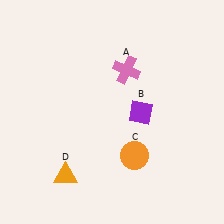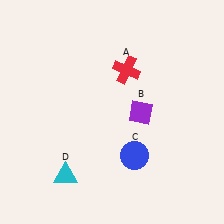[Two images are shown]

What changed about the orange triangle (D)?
In Image 1, D is orange. In Image 2, it changed to cyan.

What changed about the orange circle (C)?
In Image 1, C is orange. In Image 2, it changed to blue.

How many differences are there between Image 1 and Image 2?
There are 3 differences between the two images.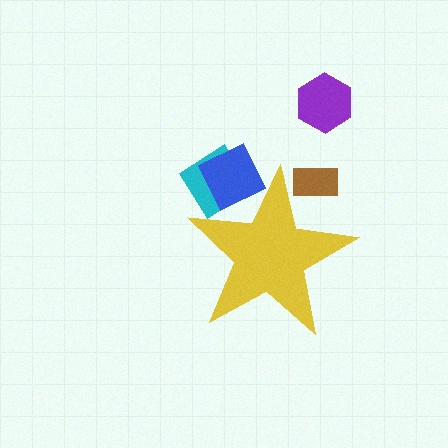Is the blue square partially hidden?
Yes, the blue square is partially hidden behind the yellow star.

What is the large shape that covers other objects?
A yellow star.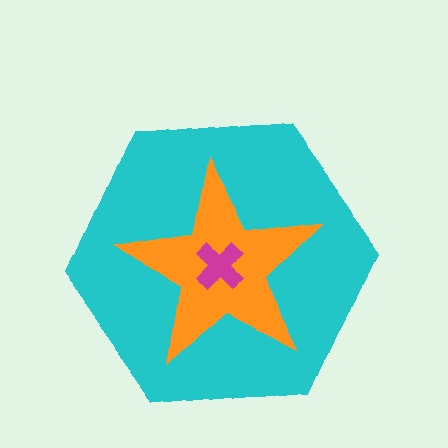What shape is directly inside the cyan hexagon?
The orange star.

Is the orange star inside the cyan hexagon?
Yes.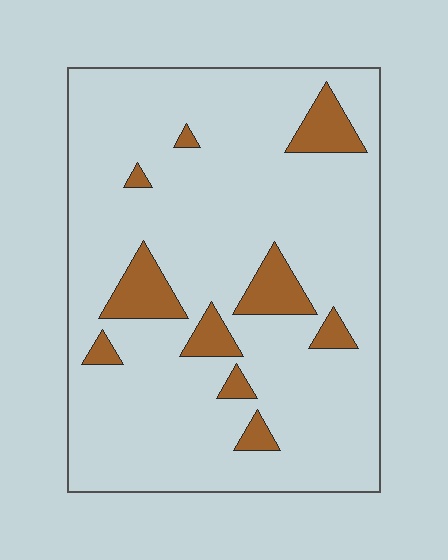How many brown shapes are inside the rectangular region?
10.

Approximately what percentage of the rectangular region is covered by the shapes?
Approximately 10%.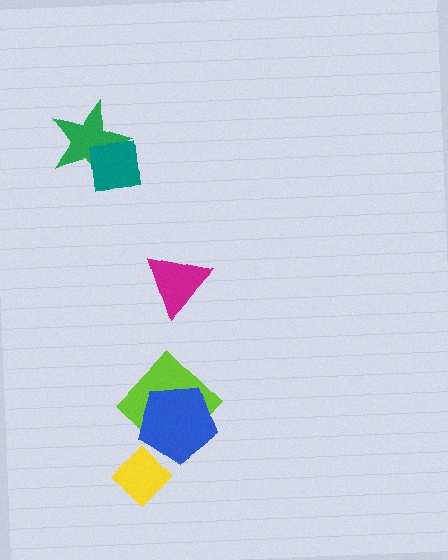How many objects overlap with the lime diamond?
1 object overlaps with the lime diamond.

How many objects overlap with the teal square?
1 object overlaps with the teal square.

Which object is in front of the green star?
The teal square is in front of the green star.